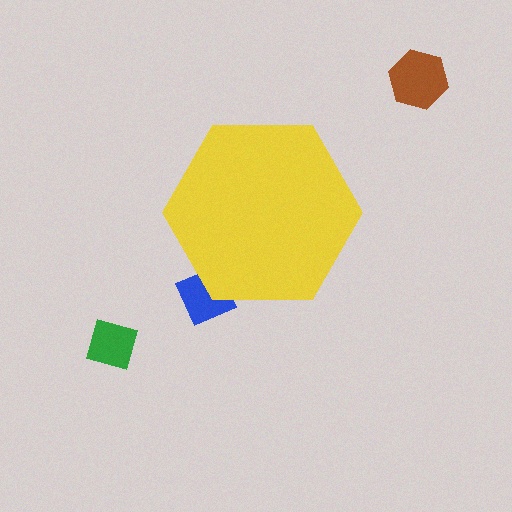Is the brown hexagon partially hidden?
No, the brown hexagon is fully visible.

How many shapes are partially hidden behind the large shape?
1 shape is partially hidden.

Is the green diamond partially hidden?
No, the green diamond is fully visible.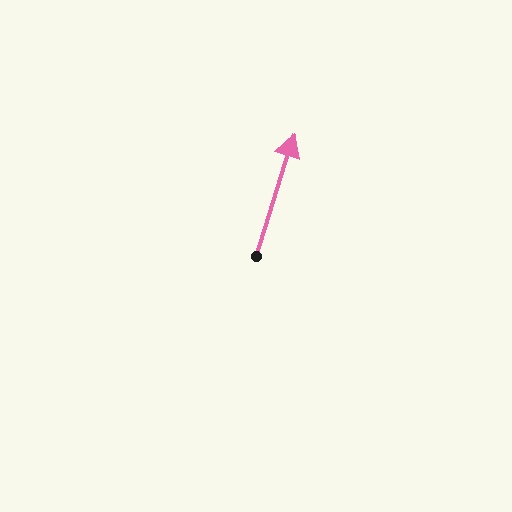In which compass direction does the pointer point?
North.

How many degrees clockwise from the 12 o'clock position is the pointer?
Approximately 17 degrees.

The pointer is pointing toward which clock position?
Roughly 1 o'clock.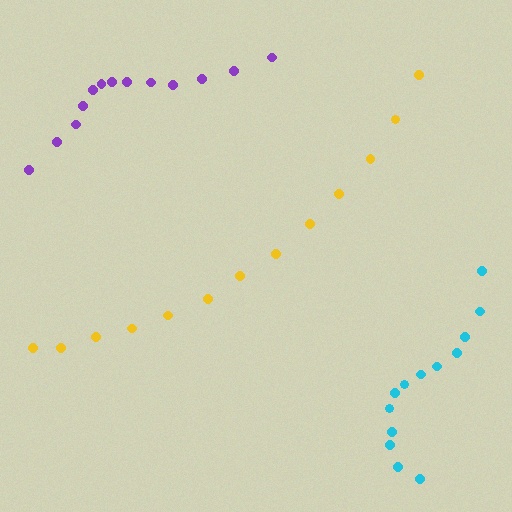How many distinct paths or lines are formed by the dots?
There are 3 distinct paths.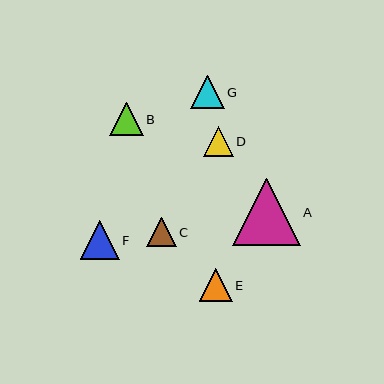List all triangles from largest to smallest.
From largest to smallest: A, F, B, G, E, D, C.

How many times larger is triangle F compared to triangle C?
Triangle F is approximately 1.3 times the size of triangle C.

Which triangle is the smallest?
Triangle C is the smallest with a size of approximately 29 pixels.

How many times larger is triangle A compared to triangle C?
Triangle A is approximately 2.3 times the size of triangle C.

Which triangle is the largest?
Triangle A is the largest with a size of approximately 67 pixels.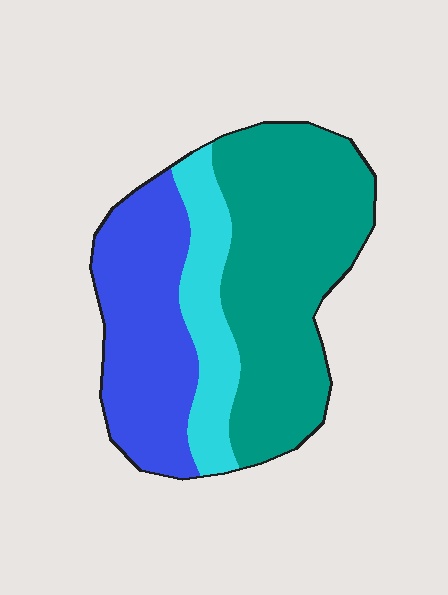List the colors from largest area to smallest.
From largest to smallest: teal, blue, cyan.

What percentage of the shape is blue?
Blue takes up about one third (1/3) of the shape.